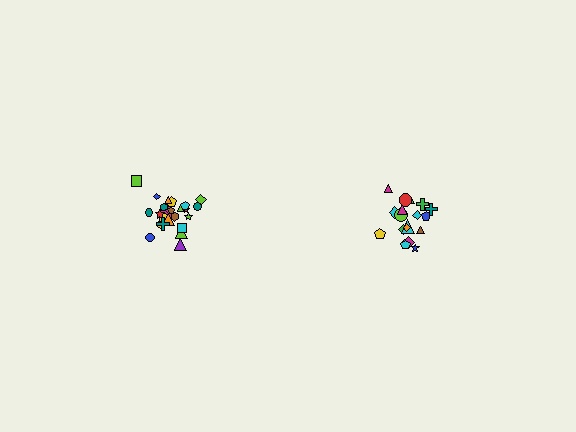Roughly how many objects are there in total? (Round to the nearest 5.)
Roughly 45 objects in total.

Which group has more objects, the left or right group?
The left group.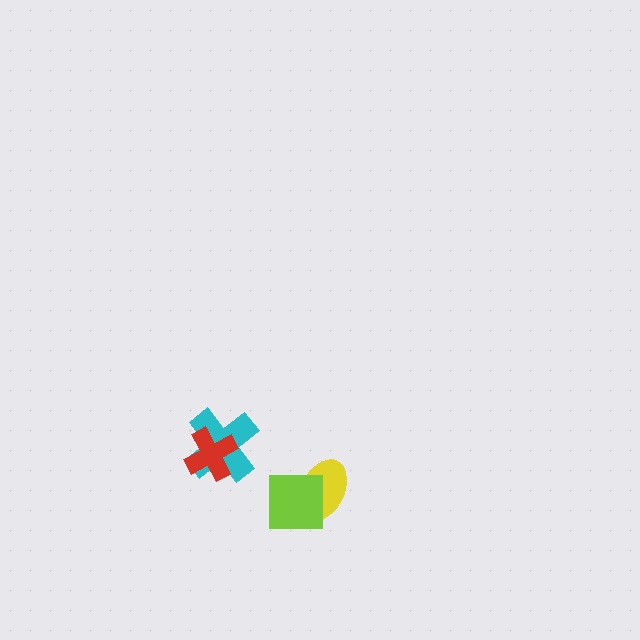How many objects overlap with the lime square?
1 object overlaps with the lime square.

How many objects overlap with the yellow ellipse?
1 object overlaps with the yellow ellipse.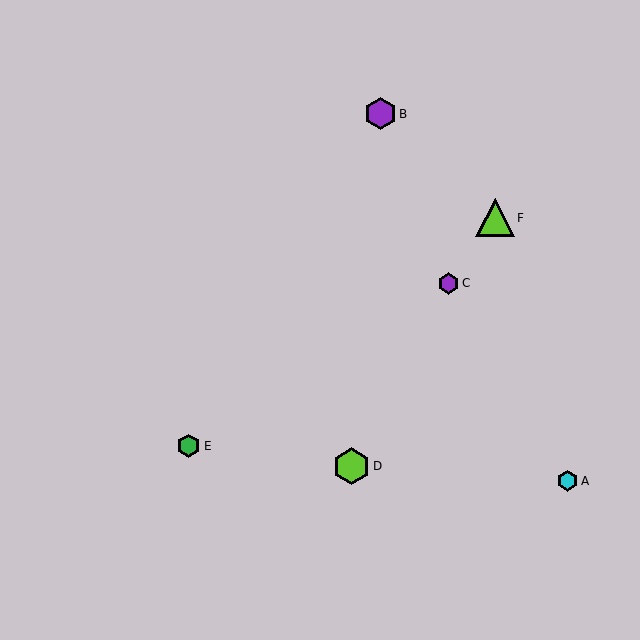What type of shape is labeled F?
Shape F is a lime triangle.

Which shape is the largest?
The lime triangle (labeled F) is the largest.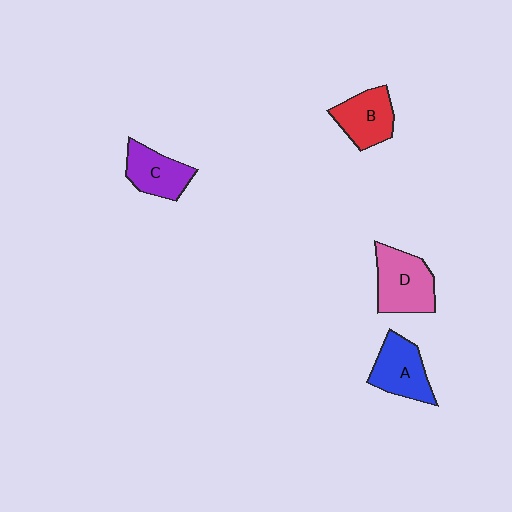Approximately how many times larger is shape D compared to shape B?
Approximately 1.3 times.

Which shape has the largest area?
Shape D (pink).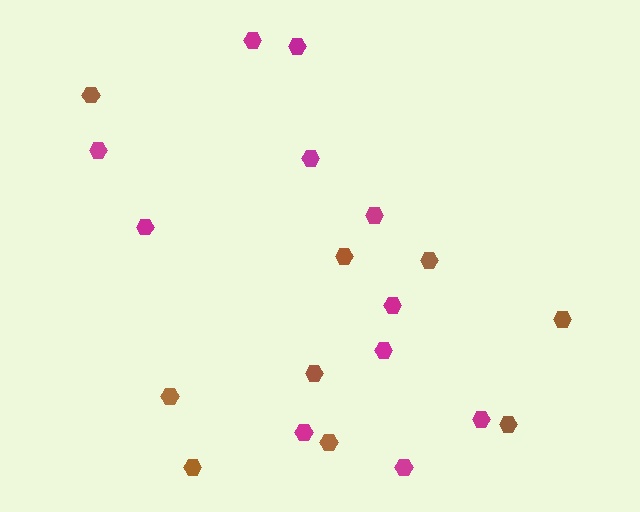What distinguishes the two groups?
There are 2 groups: one group of brown hexagons (9) and one group of magenta hexagons (11).